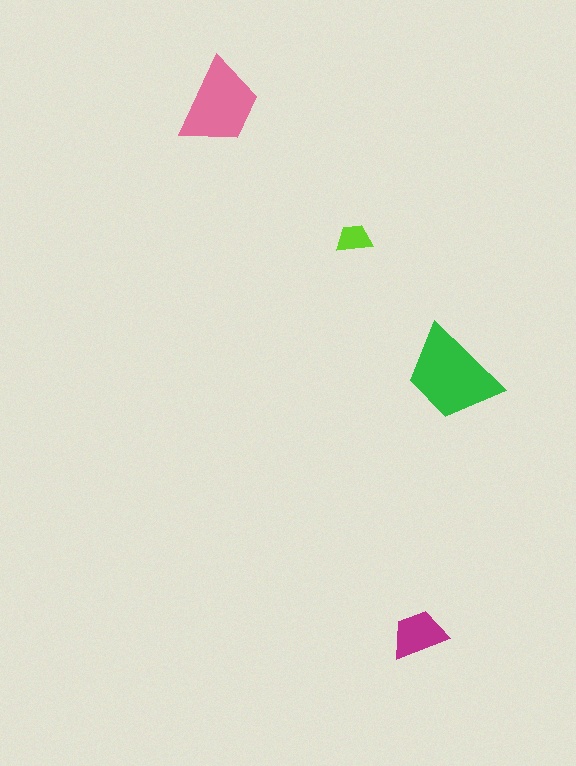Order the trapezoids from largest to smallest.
the green one, the pink one, the magenta one, the lime one.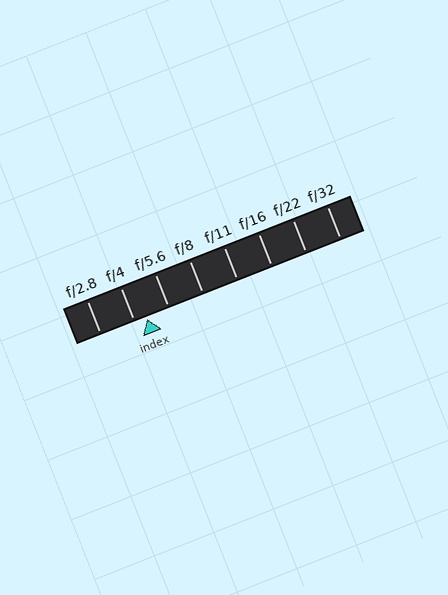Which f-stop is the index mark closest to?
The index mark is closest to f/4.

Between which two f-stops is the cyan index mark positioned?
The index mark is between f/4 and f/5.6.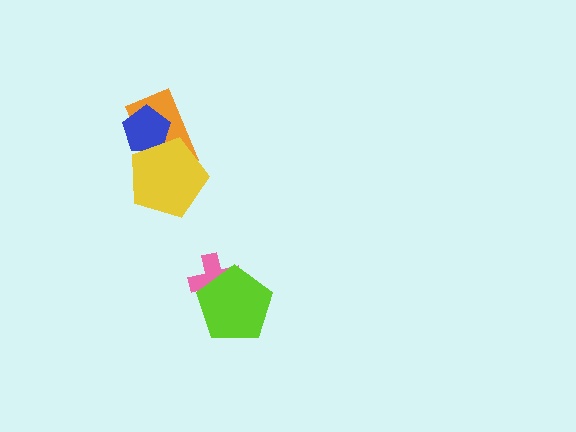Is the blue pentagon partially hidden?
Yes, it is partially covered by another shape.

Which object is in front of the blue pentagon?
The yellow pentagon is in front of the blue pentagon.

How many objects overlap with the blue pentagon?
2 objects overlap with the blue pentagon.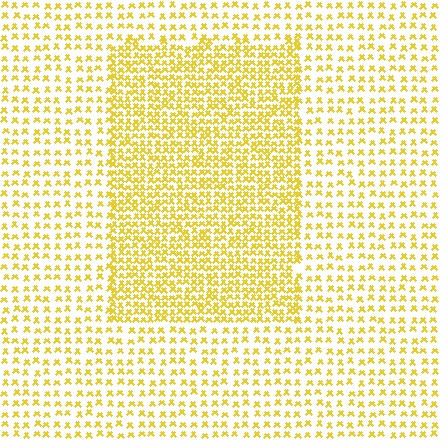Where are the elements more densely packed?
The elements are more densely packed inside the rectangle boundary.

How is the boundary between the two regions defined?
The boundary is defined by a change in element density (approximately 2.0x ratio). All elements are the same color, size, and shape.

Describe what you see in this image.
The image contains small yellow elements arranged at two different densities. A rectangle-shaped region is visible where the elements are more densely packed than the surrounding area.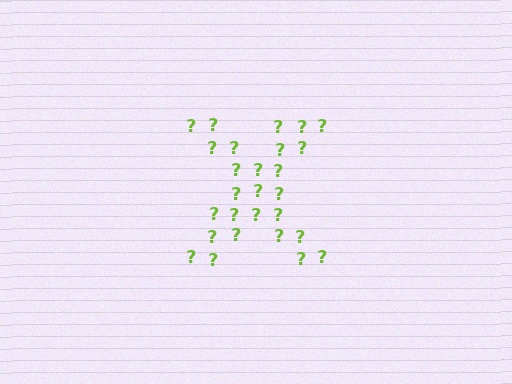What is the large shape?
The large shape is the letter X.